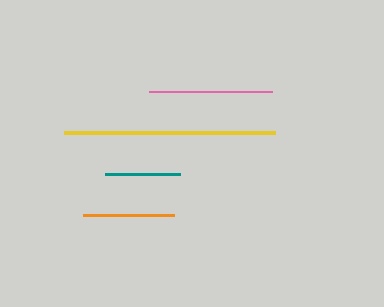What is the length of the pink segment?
The pink segment is approximately 123 pixels long.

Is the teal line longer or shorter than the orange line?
The orange line is longer than the teal line.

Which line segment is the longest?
The yellow line is the longest at approximately 211 pixels.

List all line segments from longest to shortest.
From longest to shortest: yellow, pink, orange, teal.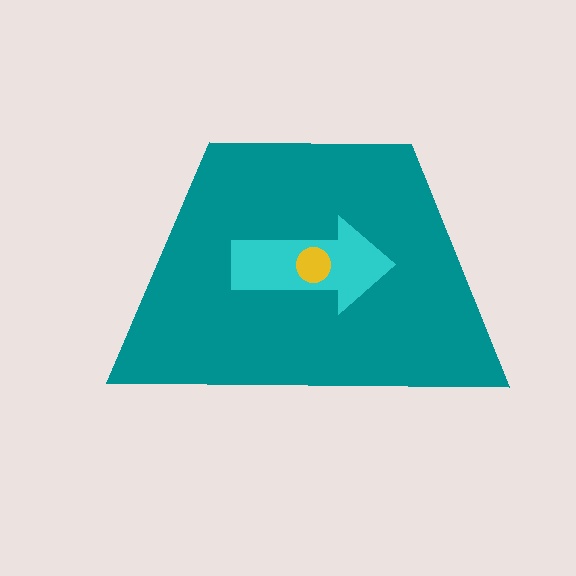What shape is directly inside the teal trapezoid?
The cyan arrow.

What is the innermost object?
The yellow circle.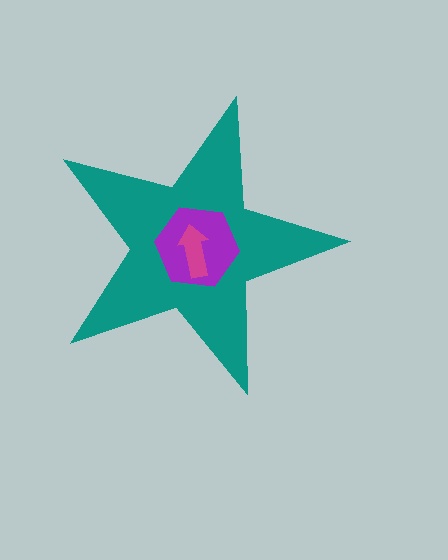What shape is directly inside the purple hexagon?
The magenta arrow.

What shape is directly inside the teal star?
The purple hexagon.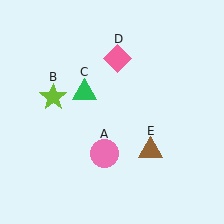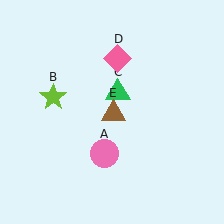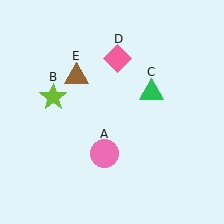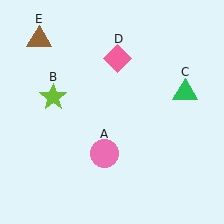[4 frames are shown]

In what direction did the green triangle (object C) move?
The green triangle (object C) moved right.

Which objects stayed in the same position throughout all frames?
Pink circle (object A) and lime star (object B) and pink diamond (object D) remained stationary.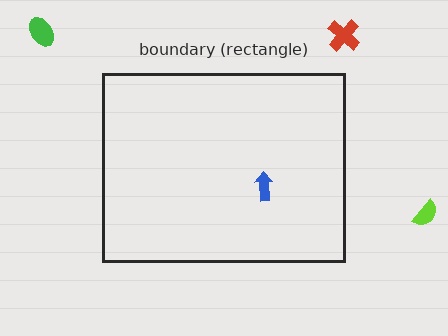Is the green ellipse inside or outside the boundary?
Outside.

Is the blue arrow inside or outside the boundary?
Inside.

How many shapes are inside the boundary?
1 inside, 3 outside.